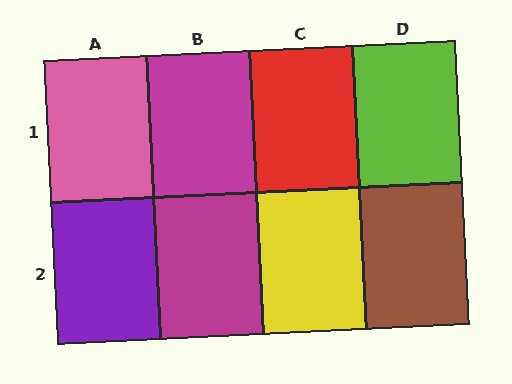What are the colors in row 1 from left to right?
Pink, magenta, red, lime.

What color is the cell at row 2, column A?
Purple.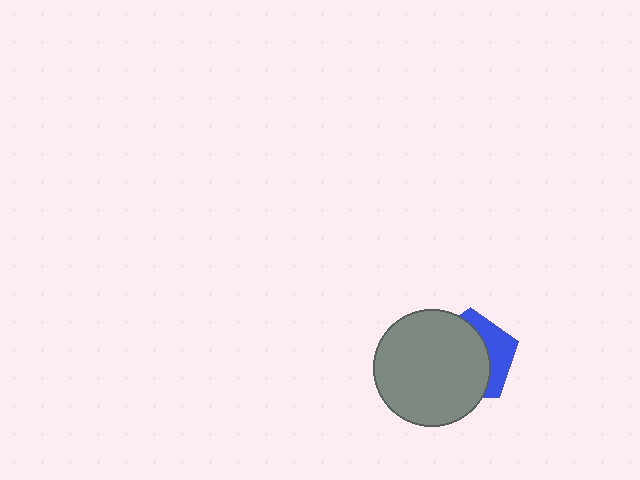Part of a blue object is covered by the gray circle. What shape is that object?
It is a pentagon.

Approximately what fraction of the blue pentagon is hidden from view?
Roughly 68% of the blue pentagon is hidden behind the gray circle.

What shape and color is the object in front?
The object in front is a gray circle.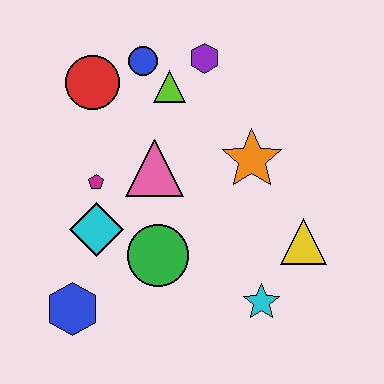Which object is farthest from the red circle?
The cyan star is farthest from the red circle.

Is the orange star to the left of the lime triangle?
No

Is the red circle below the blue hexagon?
No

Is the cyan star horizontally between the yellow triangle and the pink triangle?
Yes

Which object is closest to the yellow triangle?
The cyan star is closest to the yellow triangle.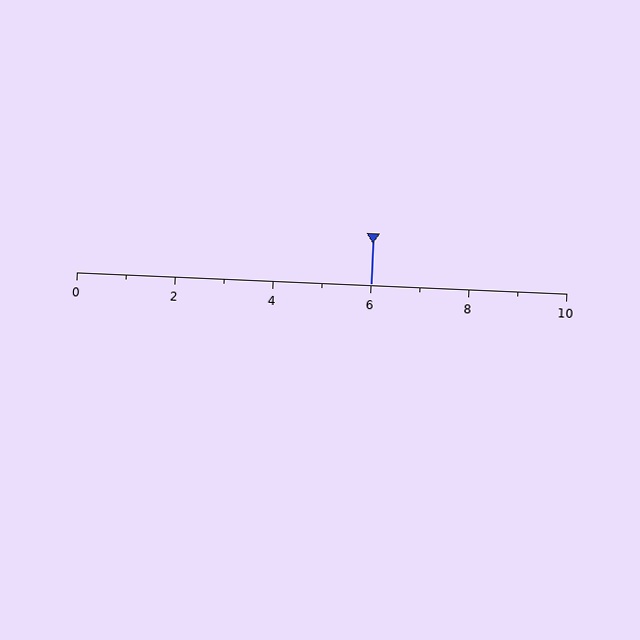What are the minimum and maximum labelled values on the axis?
The axis runs from 0 to 10.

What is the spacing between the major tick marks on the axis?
The major ticks are spaced 2 apart.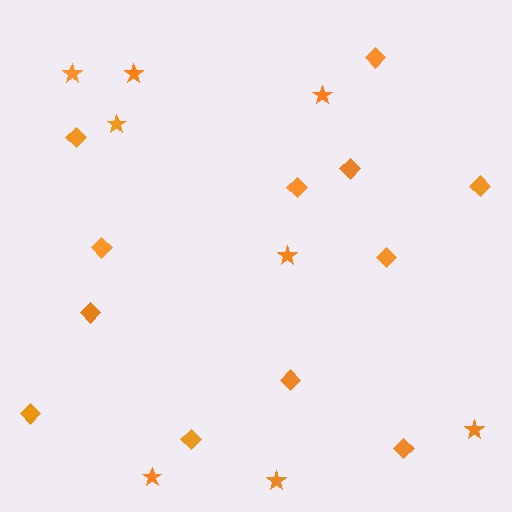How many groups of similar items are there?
There are 2 groups: one group of diamonds (12) and one group of stars (8).